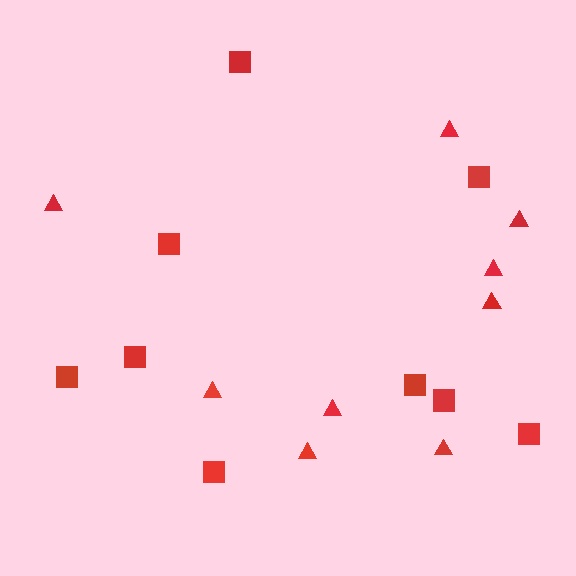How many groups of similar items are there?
There are 2 groups: one group of triangles (9) and one group of squares (9).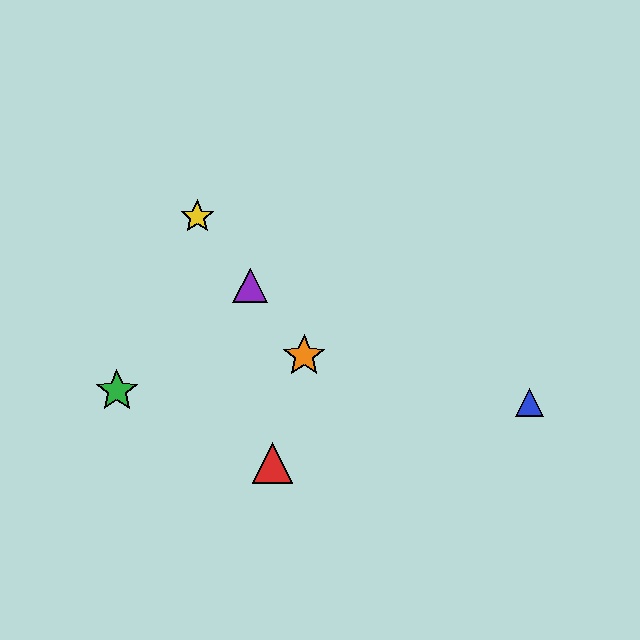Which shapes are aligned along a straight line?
The yellow star, the purple triangle, the orange star are aligned along a straight line.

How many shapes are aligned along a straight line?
3 shapes (the yellow star, the purple triangle, the orange star) are aligned along a straight line.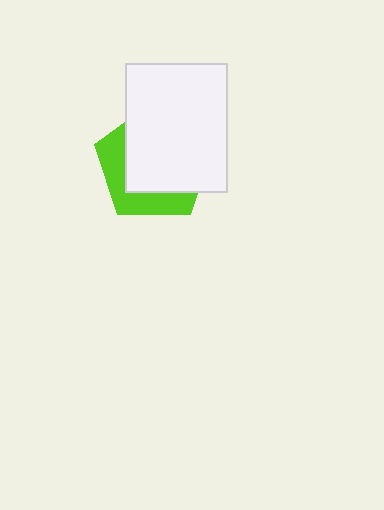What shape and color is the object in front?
The object in front is a white rectangle.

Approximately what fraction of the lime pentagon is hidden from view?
Roughly 65% of the lime pentagon is hidden behind the white rectangle.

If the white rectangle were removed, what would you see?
You would see the complete lime pentagon.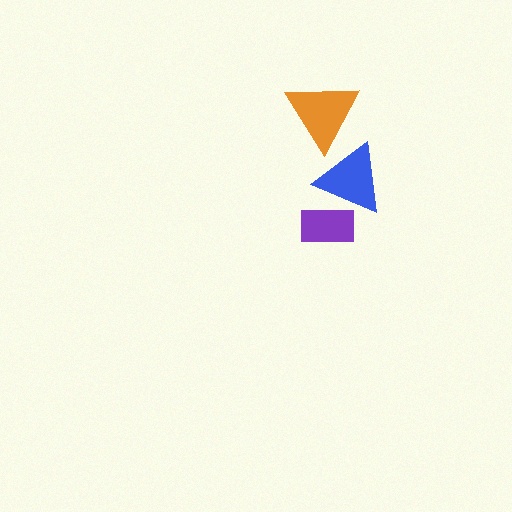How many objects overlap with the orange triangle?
1 object overlaps with the orange triangle.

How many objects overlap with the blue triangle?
2 objects overlap with the blue triangle.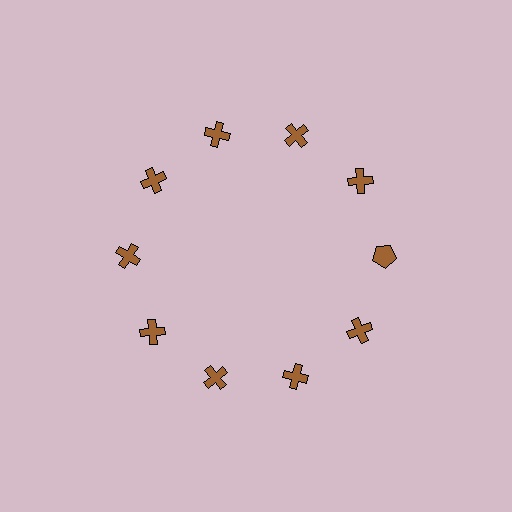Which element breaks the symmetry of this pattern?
The brown pentagon at roughly the 3 o'clock position breaks the symmetry. All other shapes are brown crosses.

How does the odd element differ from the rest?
It has a different shape: pentagon instead of cross.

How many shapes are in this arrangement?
There are 10 shapes arranged in a ring pattern.